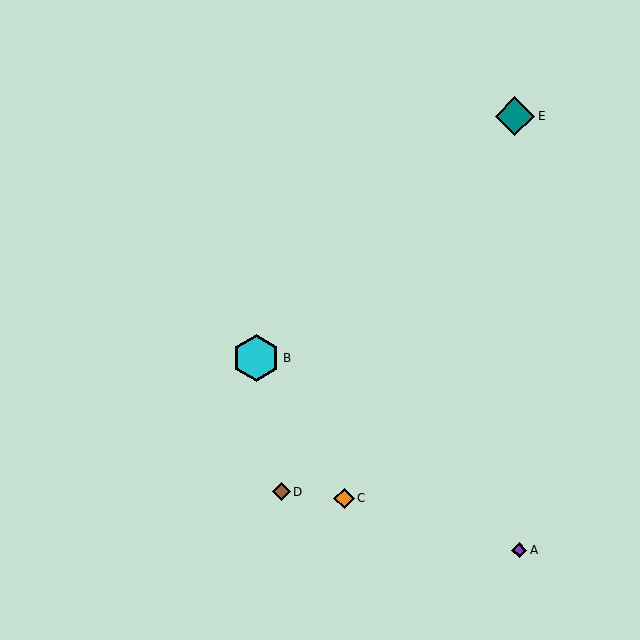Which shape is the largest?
The cyan hexagon (labeled B) is the largest.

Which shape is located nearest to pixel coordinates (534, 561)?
The purple diamond (labeled A) at (519, 550) is nearest to that location.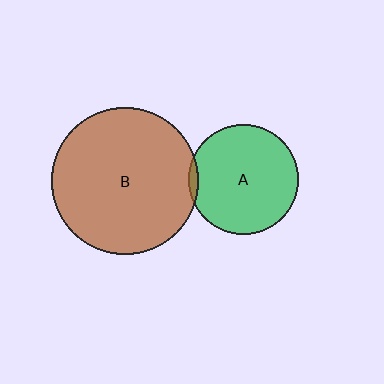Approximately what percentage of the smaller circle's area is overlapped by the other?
Approximately 5%.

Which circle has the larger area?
Circle B (brown).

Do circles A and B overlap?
Yes.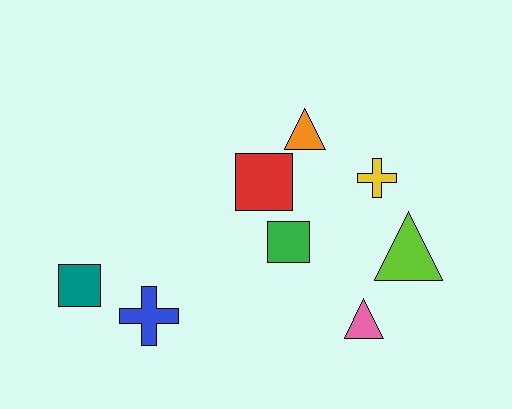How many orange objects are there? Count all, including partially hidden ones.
There is 1 orange object.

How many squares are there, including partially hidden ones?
There are 3 squares.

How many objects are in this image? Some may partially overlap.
There are 8 objects.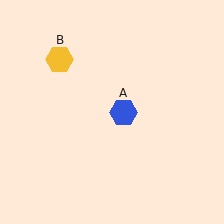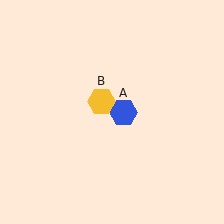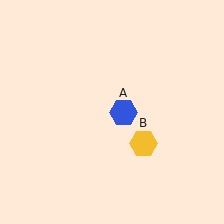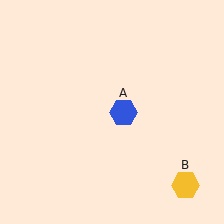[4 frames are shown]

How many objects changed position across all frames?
1 object changed position: yellow hexagon (object B).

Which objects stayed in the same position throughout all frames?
Blue hexagon (object A) remained stationary.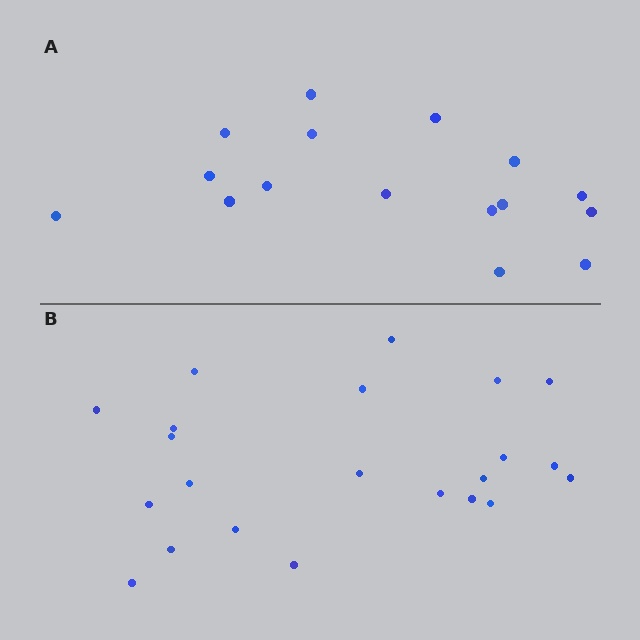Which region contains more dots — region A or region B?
Region B (the bottom region) has more dots.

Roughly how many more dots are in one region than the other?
Region B has about 6 more dots than region A.